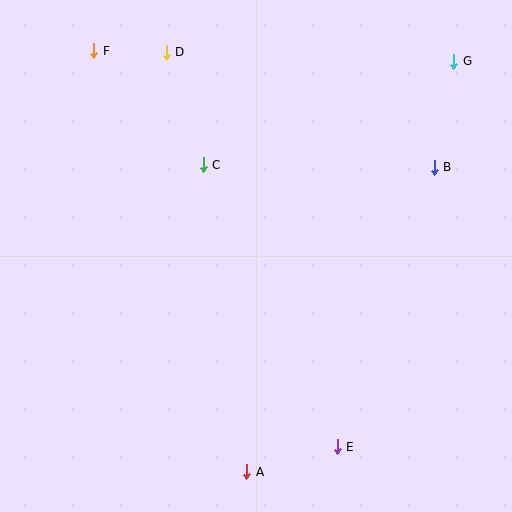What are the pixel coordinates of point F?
Point F is at (94, 51).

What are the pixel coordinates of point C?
Point C is at (203, 165).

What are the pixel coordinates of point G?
Point G is at (454, 61).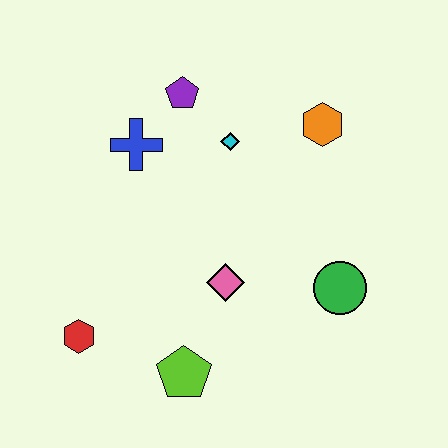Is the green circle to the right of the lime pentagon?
Yes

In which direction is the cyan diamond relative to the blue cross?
The cyan diamond is to the right of the blue cross.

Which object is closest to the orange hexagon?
The cyan diamond is closest to the orange hexagon.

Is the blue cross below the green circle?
No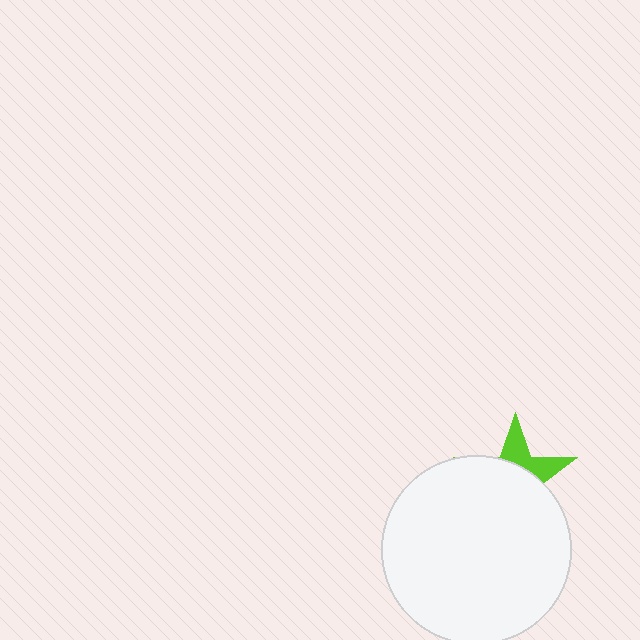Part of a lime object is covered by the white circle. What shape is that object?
It is a star.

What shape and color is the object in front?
The object in front is a white circle.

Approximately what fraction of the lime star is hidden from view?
Roughly 68% of the lime star is hidden behind the white circle.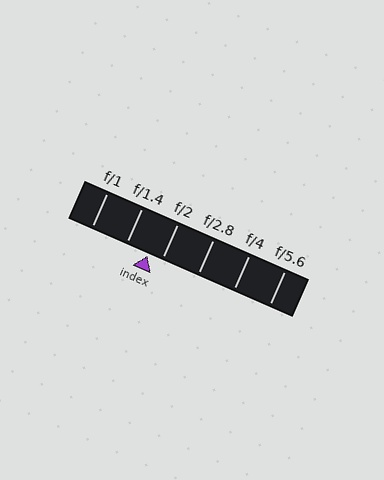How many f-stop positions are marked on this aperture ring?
There are 6 f-stop positions marked.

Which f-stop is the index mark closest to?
The index mark is closest to f/2.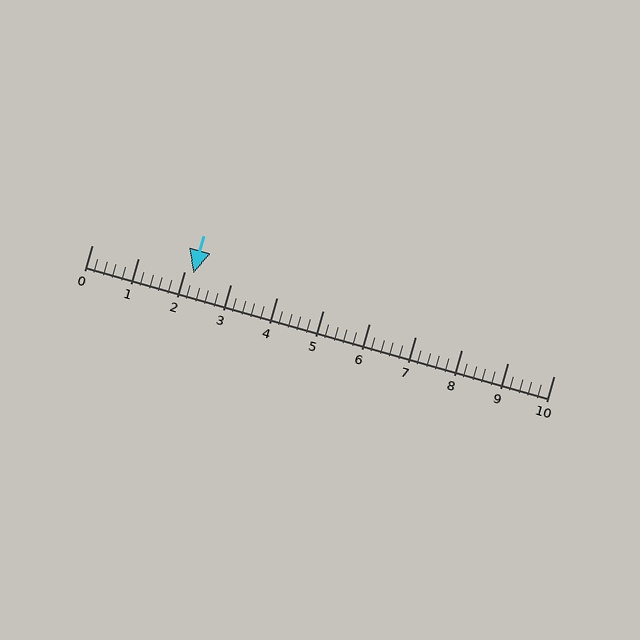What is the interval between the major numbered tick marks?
The major tick marks are spaced 1 units apart.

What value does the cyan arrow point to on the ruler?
The cyan arrow points to approximately 2.2.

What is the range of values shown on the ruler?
The ruler shows values from 0 to 10.